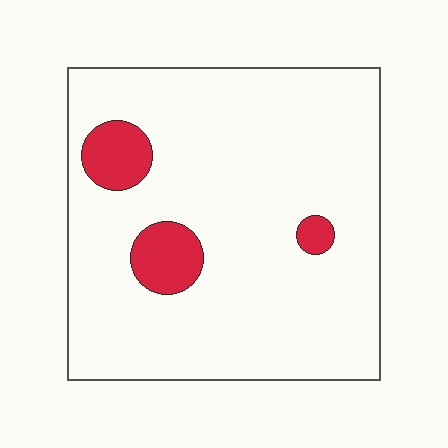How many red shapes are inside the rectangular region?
3.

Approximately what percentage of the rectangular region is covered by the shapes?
Approximately 10%.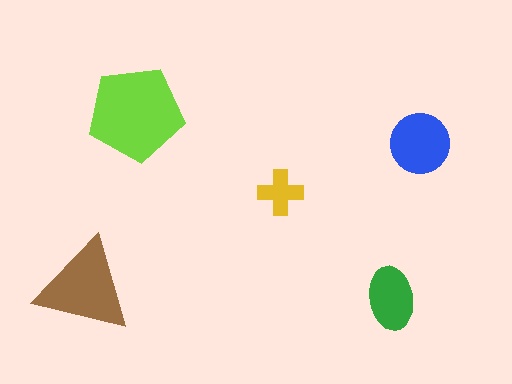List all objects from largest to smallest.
The lime pentagon, the brown triangle, the blue circle, the green ellipse, the yellow cross.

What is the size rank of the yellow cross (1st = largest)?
5th.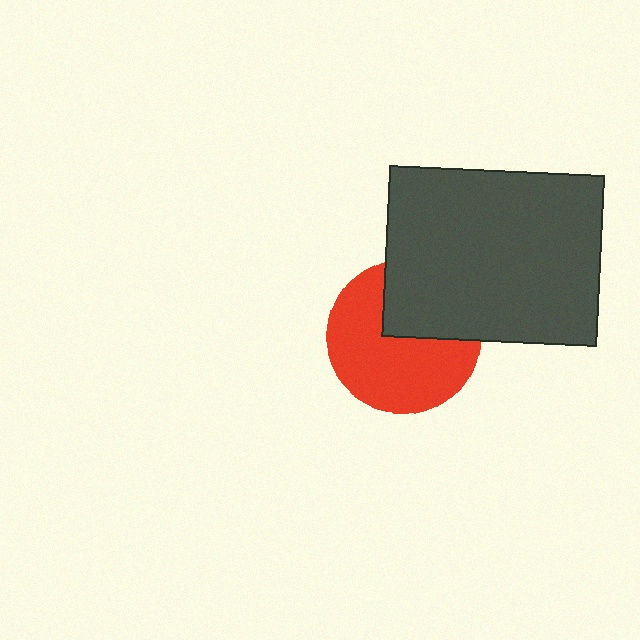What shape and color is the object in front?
The object in front is a dark gray rectangle.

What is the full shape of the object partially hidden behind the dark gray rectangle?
The partially hidden object is a red circle.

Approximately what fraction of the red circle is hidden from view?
Roughly 35% of the red circle is hidden behind the dark gray rectangle.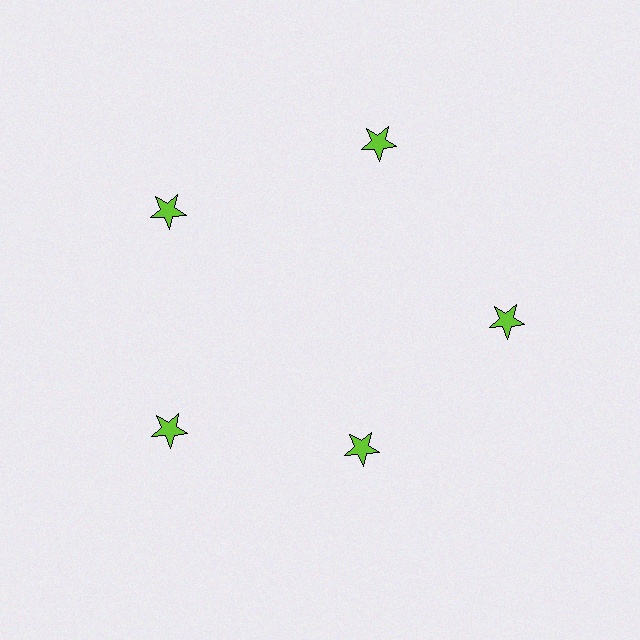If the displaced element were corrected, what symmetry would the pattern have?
It would have 5-fold rotational symmetry — the pattern would map onto itself every 72 degrees.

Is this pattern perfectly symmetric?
No. The 5 lime stars are arranged in a ring, but one element near the 5 o'clock position is pulled inward toward the center, breaking the 5-fold rotational symmetry.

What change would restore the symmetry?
The symmetry would be restored by moving it outward, back onto the ring so that all 5 stars sit at equal angles and equal distance from the center.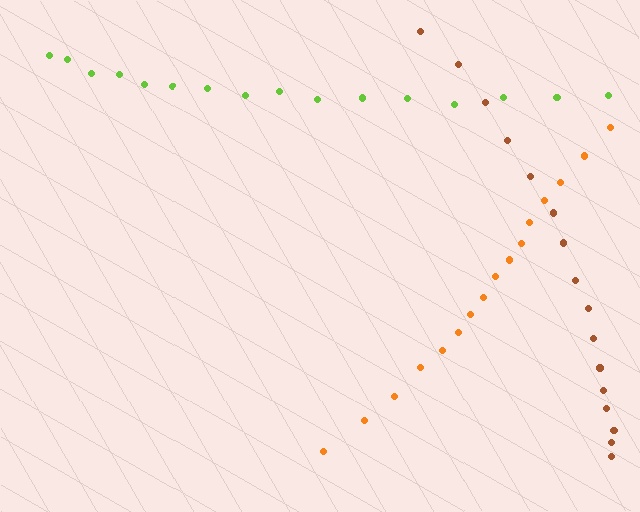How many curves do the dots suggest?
There are 3 distinct paths.